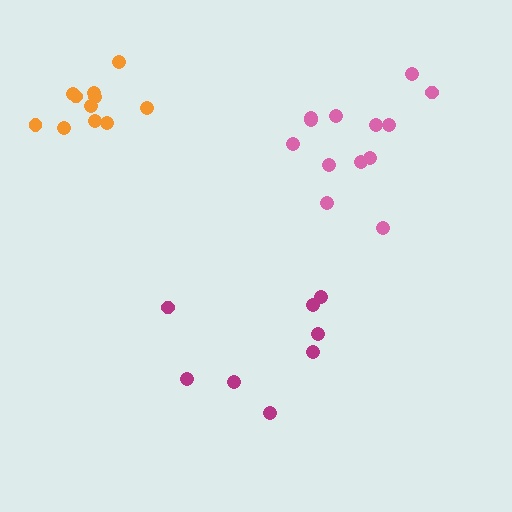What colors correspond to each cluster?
The clusters are colored: magenta, pink, orange.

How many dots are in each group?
Group 1: 8 dots, Group 2: 13 dots, Group 3: 11 dots (32 total).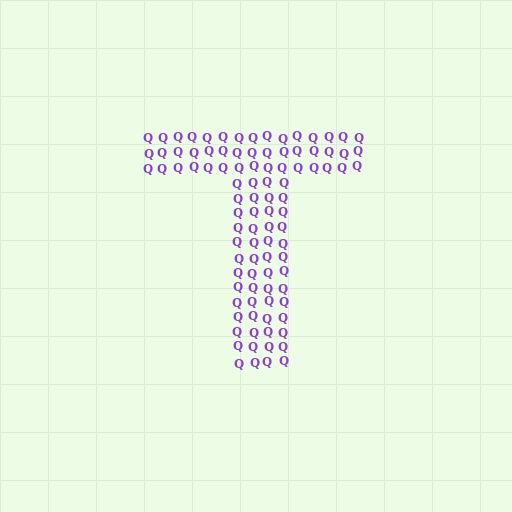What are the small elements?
The small elements are letter Q's.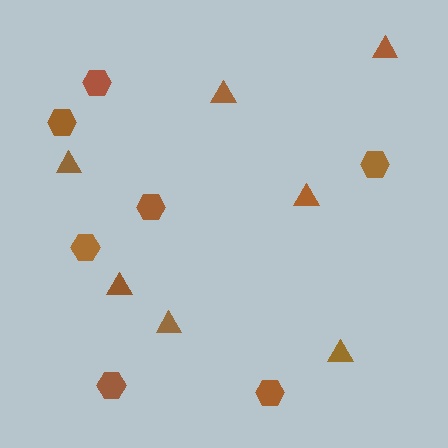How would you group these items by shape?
There are 2 groups: one group of triangles (7) and one group of hexagons (7).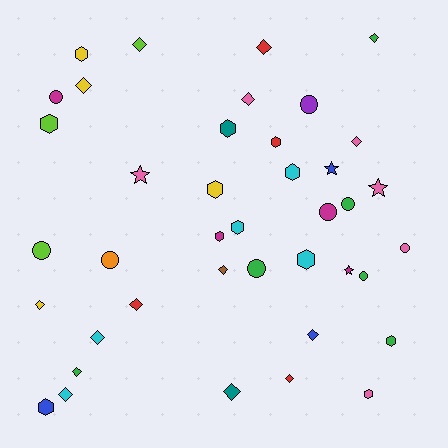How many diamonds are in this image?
There are 15 diamonds.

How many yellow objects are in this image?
There are 4 yellow objects.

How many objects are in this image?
There are 40 objects.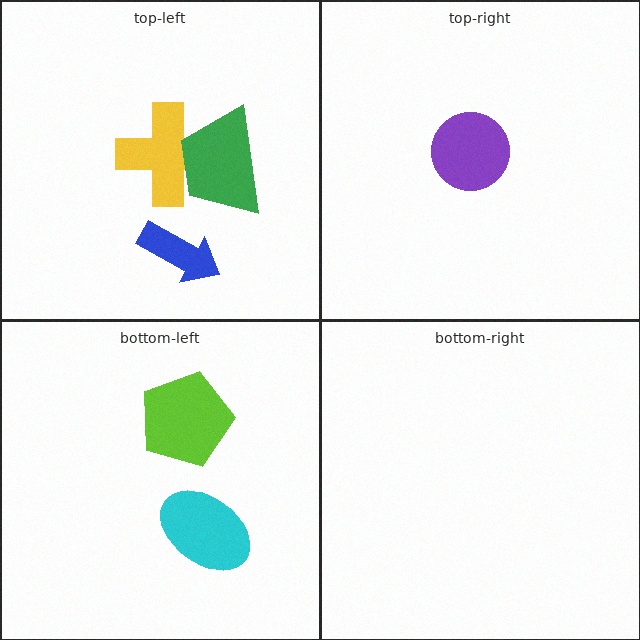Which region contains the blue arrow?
The top-left region.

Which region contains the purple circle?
The top-right region.